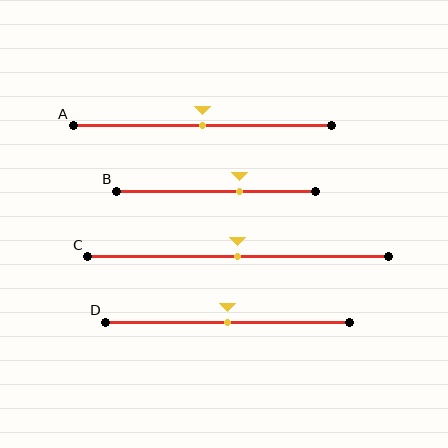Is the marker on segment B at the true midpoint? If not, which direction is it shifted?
No, the marker on segment B is shifted to the right by about 12% of the segment length.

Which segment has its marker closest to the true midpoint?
Segment A has its marker closest to the true midpoint.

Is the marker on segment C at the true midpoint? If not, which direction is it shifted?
Yes, the marker on segment C is at the true midpoint.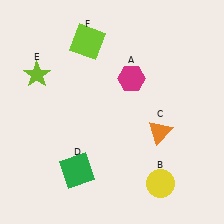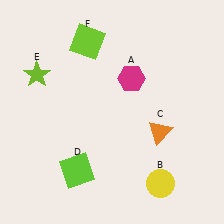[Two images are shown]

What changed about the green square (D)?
In Image 1, D is green. In Image 2, it changed to lime.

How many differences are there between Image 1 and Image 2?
There is 1 difference between the two images.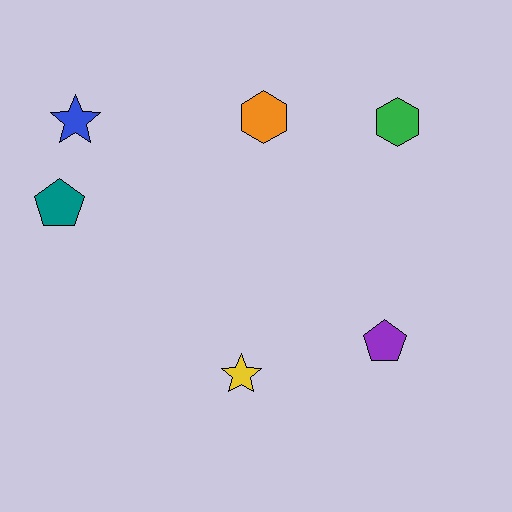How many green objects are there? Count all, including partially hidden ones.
There is 1 green object.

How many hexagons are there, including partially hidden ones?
There are 2 hexagons.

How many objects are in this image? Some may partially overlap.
There are 6 objects.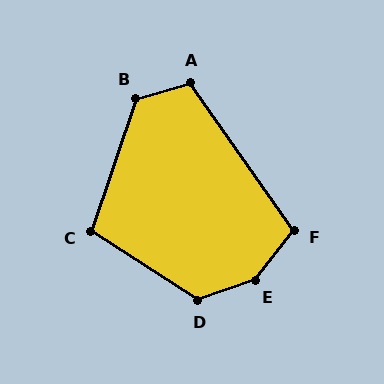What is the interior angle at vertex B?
Approximately 125 degrees (obtuse).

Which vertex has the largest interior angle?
E, at approximately 147 degrees.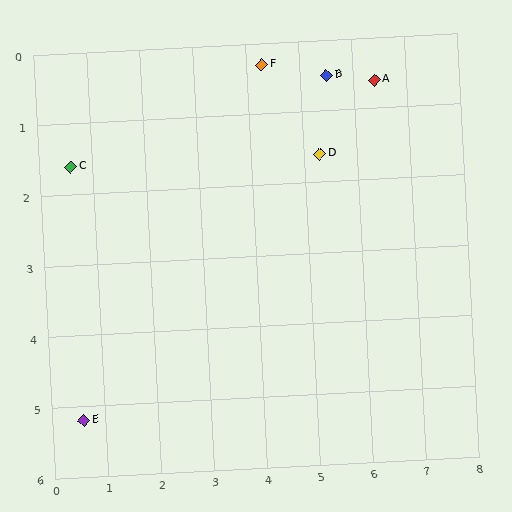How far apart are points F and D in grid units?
Points F and D are about 1.6 grid units apart.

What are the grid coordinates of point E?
Point E is at approximately (0.6, 5.2).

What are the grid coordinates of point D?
Point D is at approximately (5.3, 1.6).